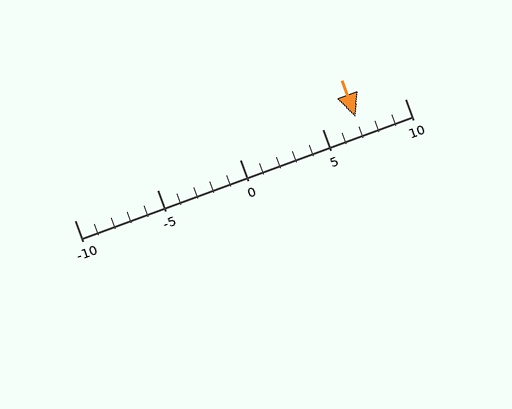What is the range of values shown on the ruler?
The ruler shows values from -10 to 10.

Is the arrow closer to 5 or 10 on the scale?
The arrow is closer to 5.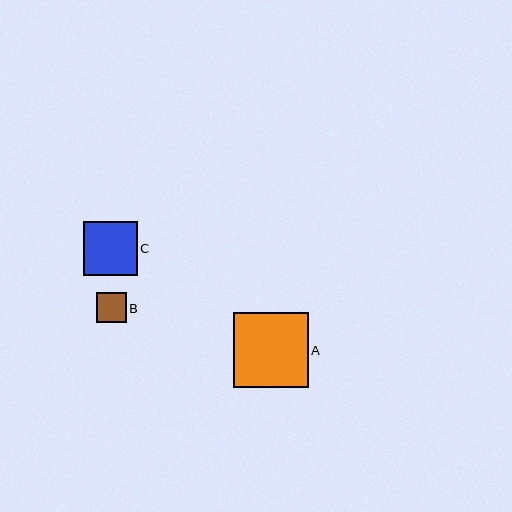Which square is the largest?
Square A is the largest with a size of approximately 75 pixels.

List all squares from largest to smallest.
From largest to smallest: A, C, B.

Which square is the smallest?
Square B is the smallest with a size of approximately 29 pixels.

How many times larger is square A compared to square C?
Square A is approximately 1.4 times the size of square C.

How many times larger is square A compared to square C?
Square A is approximately 1.4 times the size of square C.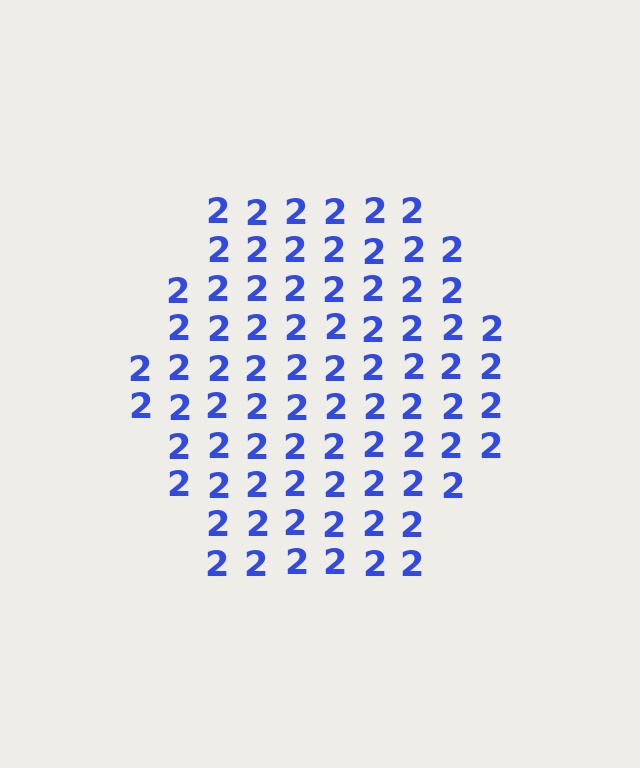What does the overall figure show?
The overall figure shows a hexagon.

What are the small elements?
The small elements are digit 2's.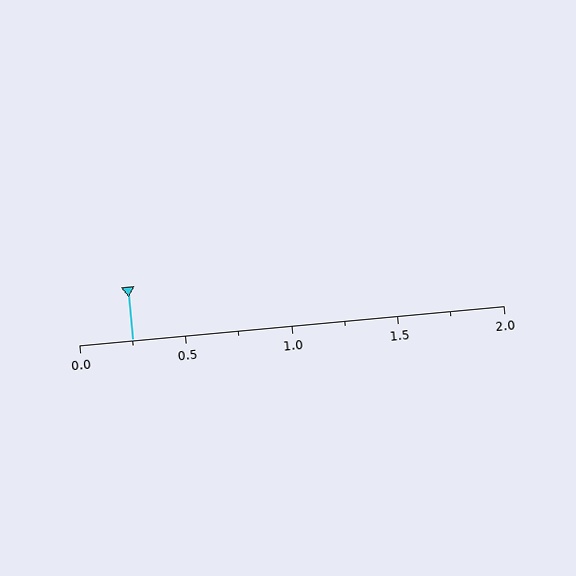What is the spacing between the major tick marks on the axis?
The major ticks are spaced 0.5 apart.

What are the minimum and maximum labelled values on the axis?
The axis runs from 0.0 to 2.0.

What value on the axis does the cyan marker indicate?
The marker indicates approximately 0.25.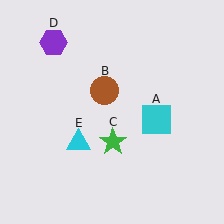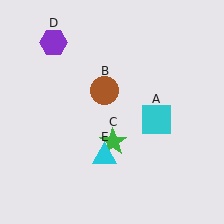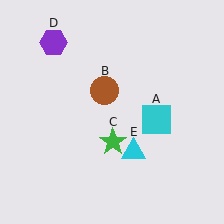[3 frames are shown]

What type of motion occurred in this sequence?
The cyan triangle (object E) rotated counterclockwise around the center of the scene.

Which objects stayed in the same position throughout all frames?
Cyan square (object A) and brown circle (object B) and green star (object C) and purple hexagon (object D) remained stationary.